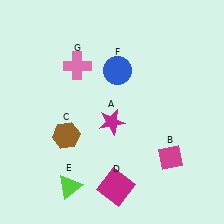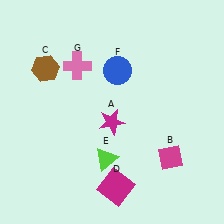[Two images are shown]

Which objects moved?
The objects that moved are: the brown hexagon (C), the lime triangle (E).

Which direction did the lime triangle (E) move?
The lime triangle (E) moved right.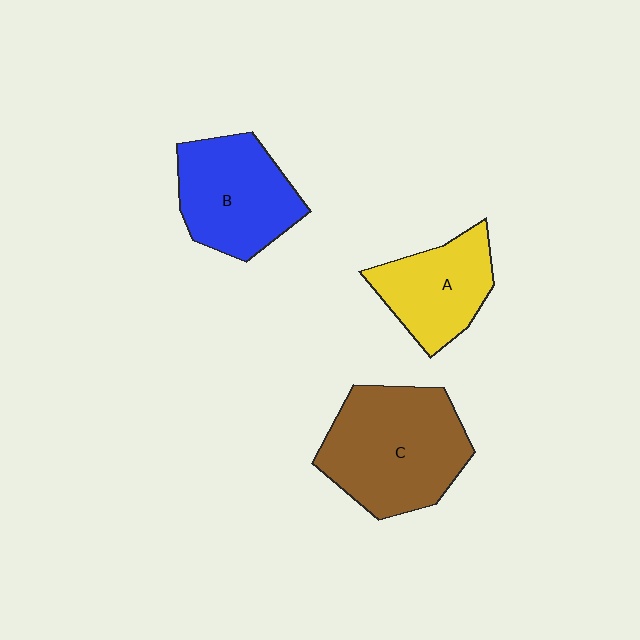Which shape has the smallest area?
Shape A (yellow).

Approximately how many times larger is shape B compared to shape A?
Approximately 1.2 times.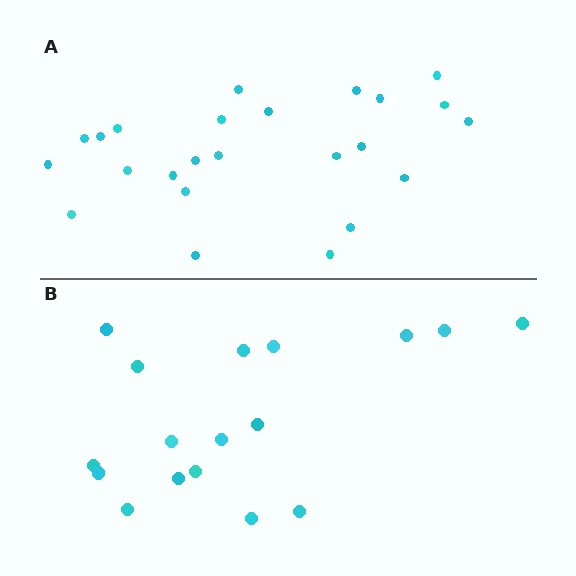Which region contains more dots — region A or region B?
Region A (the top region) has more dots.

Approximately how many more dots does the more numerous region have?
Region A has roughly 8 or so more dots than region B.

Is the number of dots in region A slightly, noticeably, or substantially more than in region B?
Region A has noticeably more, but not dramatically so. The ratio is roughly 1.4 to 1.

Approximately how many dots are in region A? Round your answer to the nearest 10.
About 20 dots. (The exact count is 24, which rounds to 20.)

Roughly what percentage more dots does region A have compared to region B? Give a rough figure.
About 40% more.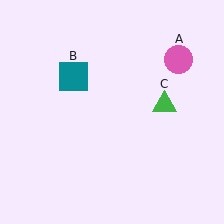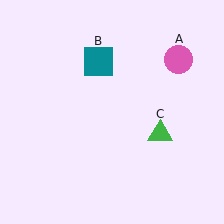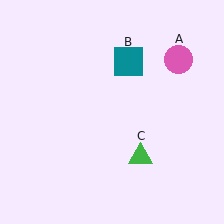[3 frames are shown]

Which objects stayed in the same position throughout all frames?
Pink circle (object A) remained stationary.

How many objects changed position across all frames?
2 objects changed position: teal square (object B), green triangle (object C).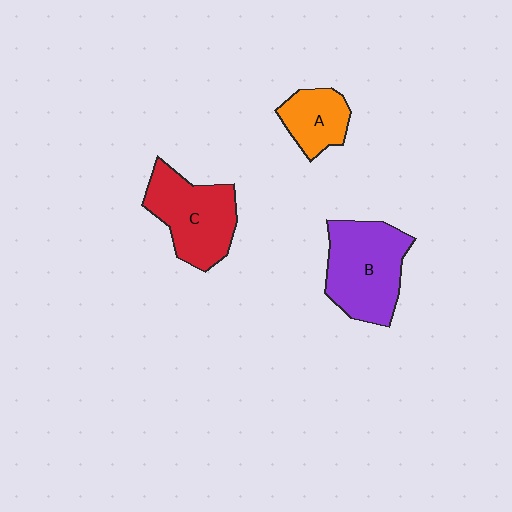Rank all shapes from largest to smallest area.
From largest to smallest: B (purple), C (red), A (orange).